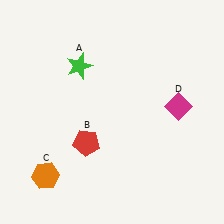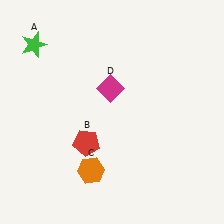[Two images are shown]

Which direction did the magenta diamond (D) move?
The magenta diamond (D) moved left.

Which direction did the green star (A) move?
The green star (A) moved left.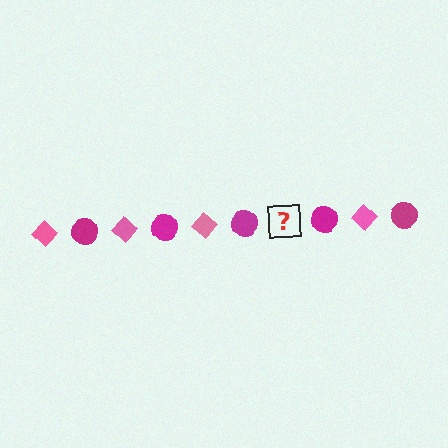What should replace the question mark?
The question mark should be replaced with a pink diamond.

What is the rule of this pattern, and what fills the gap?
The rule is that the pattern alternates between pink diamond and magenta circle. The gap should be filled with a pink diamond.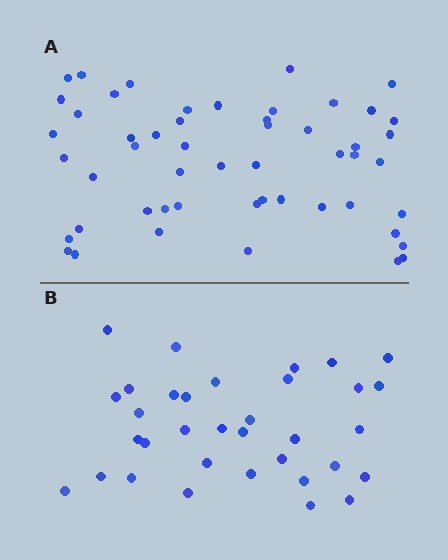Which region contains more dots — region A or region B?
Region A (the top region) has more dots.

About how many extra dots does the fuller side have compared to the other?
Region A has approximately 20 more dots than region B.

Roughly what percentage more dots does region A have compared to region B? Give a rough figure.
About 55% more.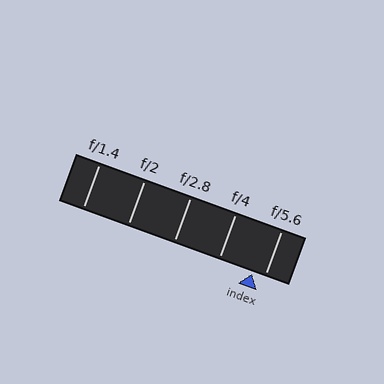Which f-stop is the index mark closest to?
The index mark is closest to f/5.6.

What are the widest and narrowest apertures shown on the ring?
The widest aperture shown is f/1.4 and the narrowest is f/5.6.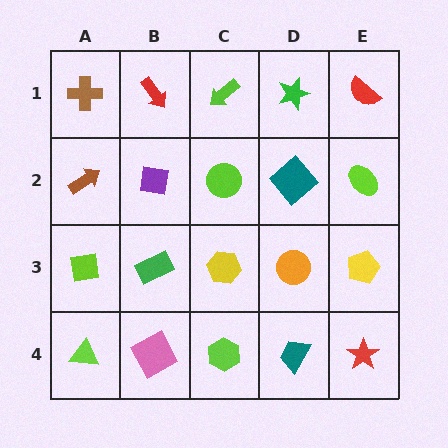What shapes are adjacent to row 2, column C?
A lime arrow (row 1, column C), a yellow hexagon (row 3, column C), a purple square (row 2, column B), a teal diamond (row 2, column D).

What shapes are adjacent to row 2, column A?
A brown cross (row 1, column A), a lime square (row 3, column A), a purple square (row 2, column B).